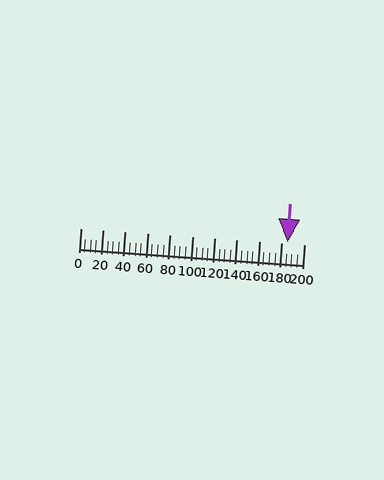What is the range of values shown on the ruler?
The ruler shows values from 0 to 200.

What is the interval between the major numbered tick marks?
The major tick marks are spaced 20 units apart.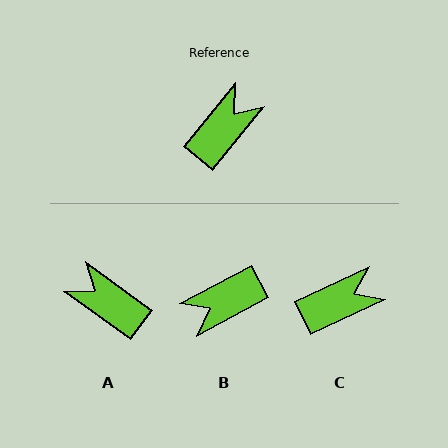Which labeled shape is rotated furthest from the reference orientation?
B, about 157 degrees away.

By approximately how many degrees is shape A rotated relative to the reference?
Approximately 93 degrees counter-clockwise.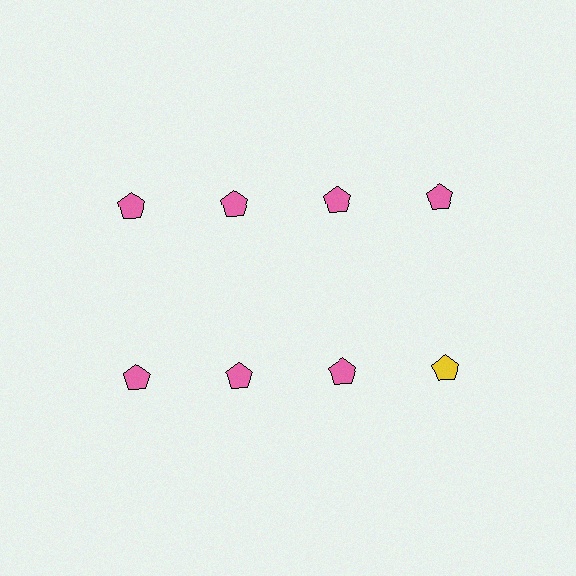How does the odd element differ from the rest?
It has a different color: yellow instead of pink.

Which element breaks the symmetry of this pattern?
The yellow pentagon in the second row, second from right column breaks the symmetry. All other shapes are pink pentagons.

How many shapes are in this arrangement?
There are 8 shapes arranged in a grid pattern.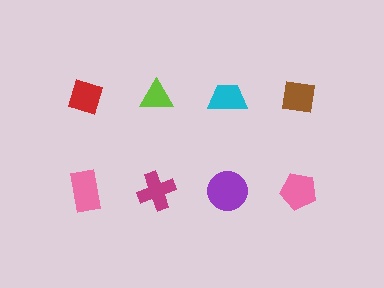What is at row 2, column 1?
A pink rectangle.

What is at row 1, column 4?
A brown square.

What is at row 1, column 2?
A lime triangle.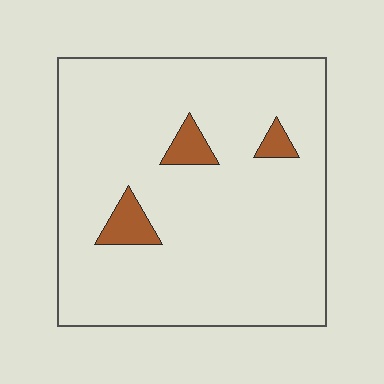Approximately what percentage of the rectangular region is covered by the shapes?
Approximately 5%.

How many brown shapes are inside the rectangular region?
3.